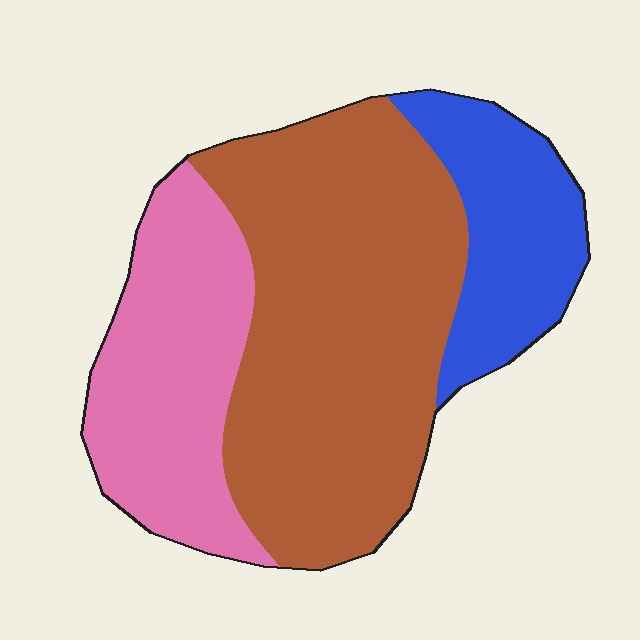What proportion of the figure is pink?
Pink covers around 30% of the figure.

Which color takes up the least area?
Blue, at roughly 20%.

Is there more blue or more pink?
Pink.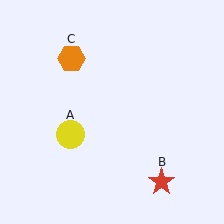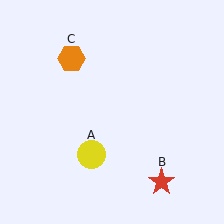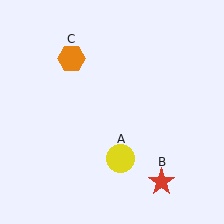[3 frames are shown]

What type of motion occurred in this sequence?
The yellow circle (object A) rotated counterclockwise around the center of the scene.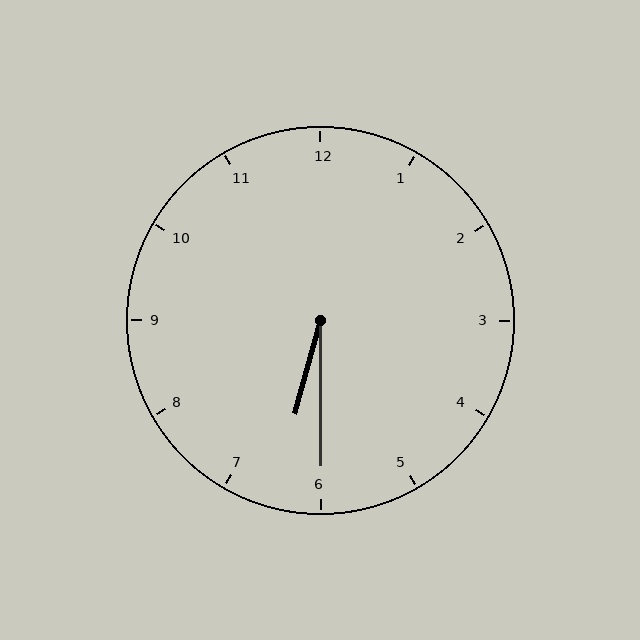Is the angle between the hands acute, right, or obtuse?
It is acute.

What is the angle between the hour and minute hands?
Approximately 15 degrees.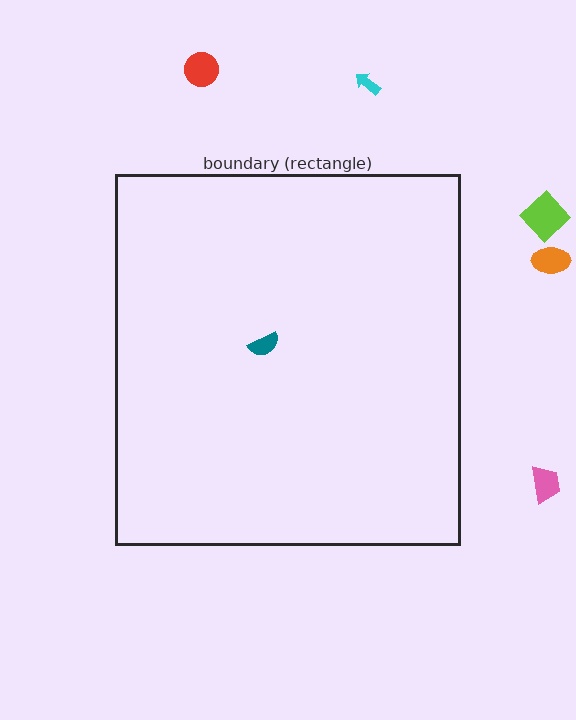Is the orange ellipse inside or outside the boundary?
Outside.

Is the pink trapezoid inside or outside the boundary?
Outside.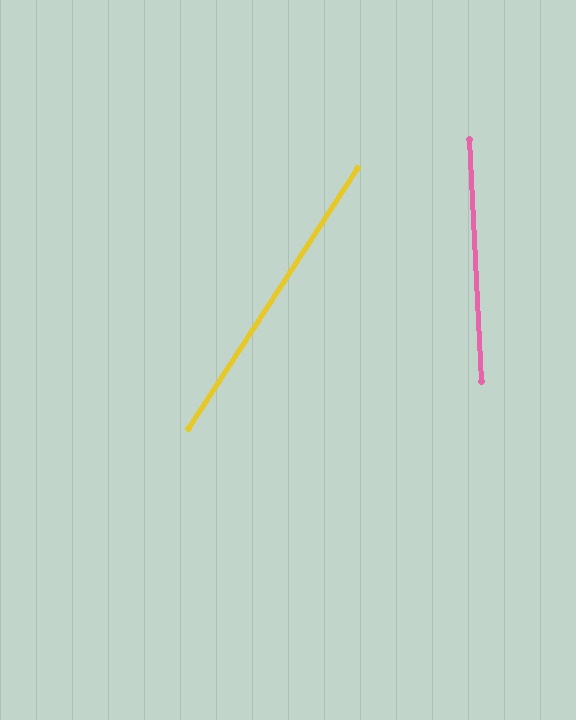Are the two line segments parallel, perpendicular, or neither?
Neither parallel nor perpendicular — they differ by about 36°.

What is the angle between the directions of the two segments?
Approximately 36 degrees.